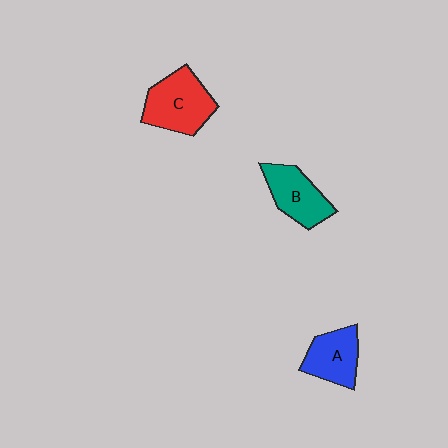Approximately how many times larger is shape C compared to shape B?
Approximately 1.2 times.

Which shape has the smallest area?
Shape A (blue).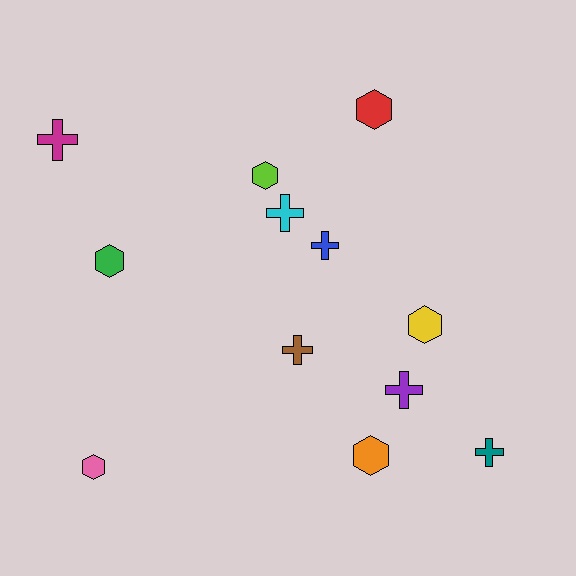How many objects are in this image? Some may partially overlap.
There are 12 objects.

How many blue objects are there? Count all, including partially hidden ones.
There is 1 blue object.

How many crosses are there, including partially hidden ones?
There are 6 crosses.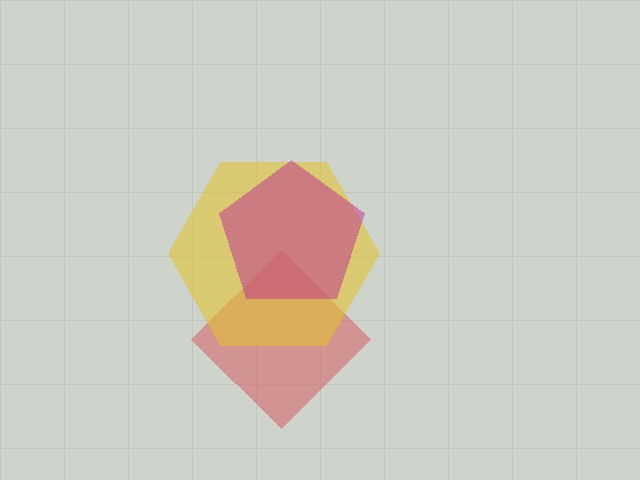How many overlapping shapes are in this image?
There are 3 overlapping shapes in the image.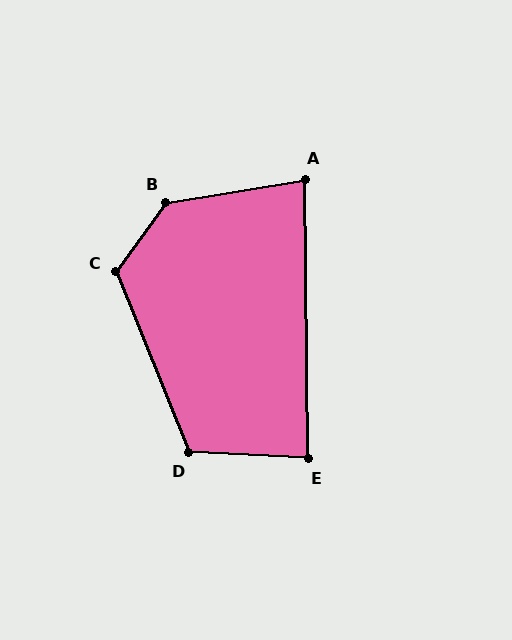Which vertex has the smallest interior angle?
A, at approximately 82 degrees.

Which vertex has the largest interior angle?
B, at approximately 135 degrees.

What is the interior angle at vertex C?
Approximately 122 degrees (obtuse).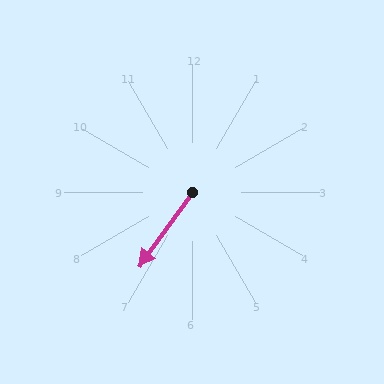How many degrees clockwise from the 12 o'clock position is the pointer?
Approximately 215 degrees.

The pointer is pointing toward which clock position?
Roughly 7 o'clock.